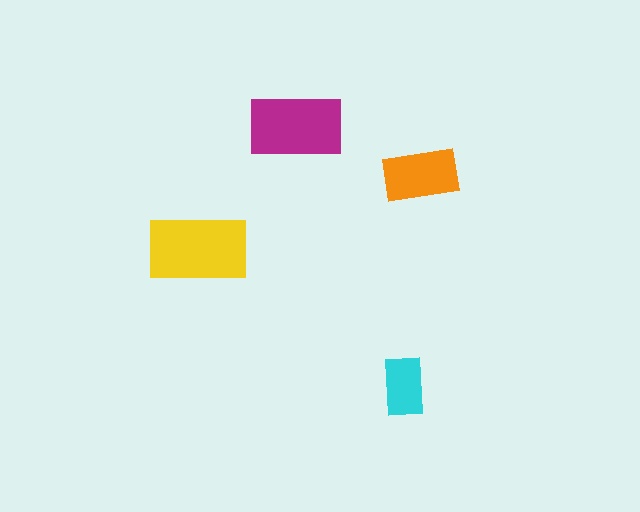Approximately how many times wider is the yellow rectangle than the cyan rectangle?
About 1.5 times wider.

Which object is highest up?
The magenta rectangle is topmost.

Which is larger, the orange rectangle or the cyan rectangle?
The orange one.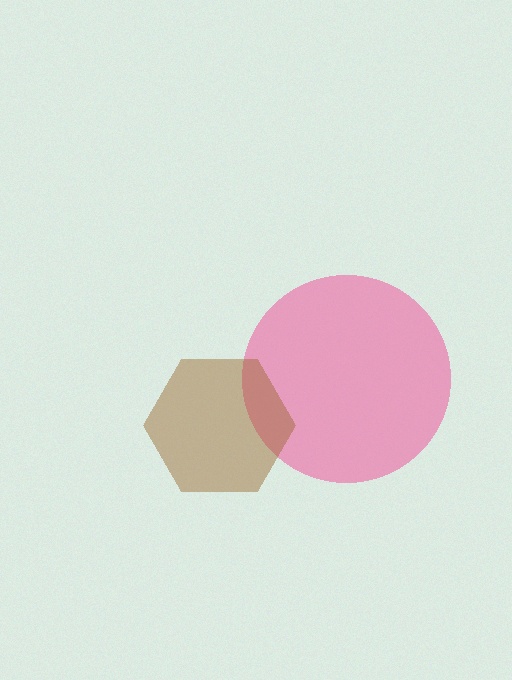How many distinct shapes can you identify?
There are 2 distinct shapes: a pink circle, a brown hexagon.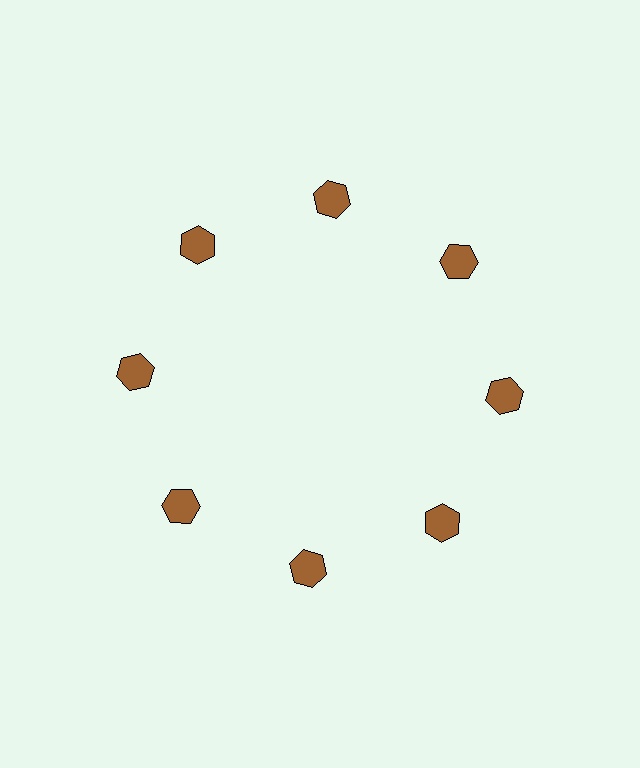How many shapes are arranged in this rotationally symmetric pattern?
There are 8 shapes, arranged in 8 groups of 1.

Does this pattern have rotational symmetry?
Yes, this pattern has 8-fold rotational symmetry. It looks the same after rotating 45 degrees around the center.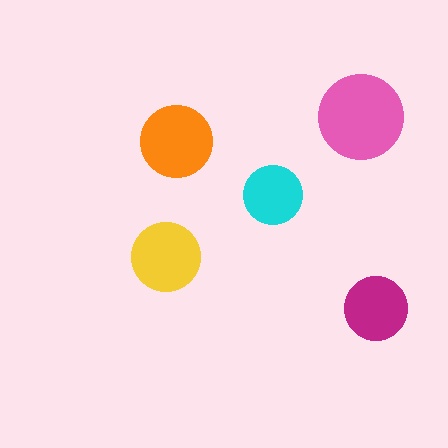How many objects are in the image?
There are 5 objects in the image.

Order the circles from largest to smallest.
the pink one, the orange one, the yellow one, the magenta one, the cyan one.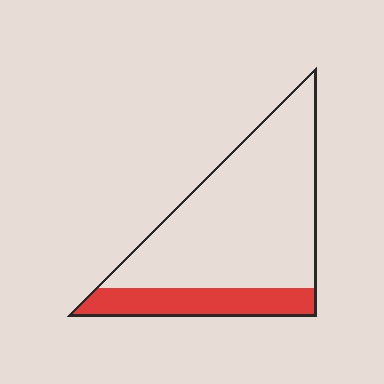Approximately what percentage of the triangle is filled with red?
Approximately 20%.